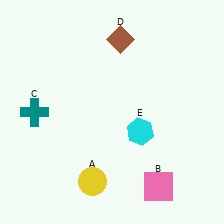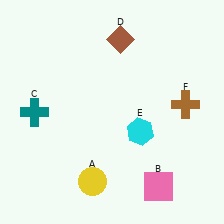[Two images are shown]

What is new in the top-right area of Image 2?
A brown cross (F) was added in the top-right area of Image 2.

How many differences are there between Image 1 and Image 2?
There is 1 difference between the two images.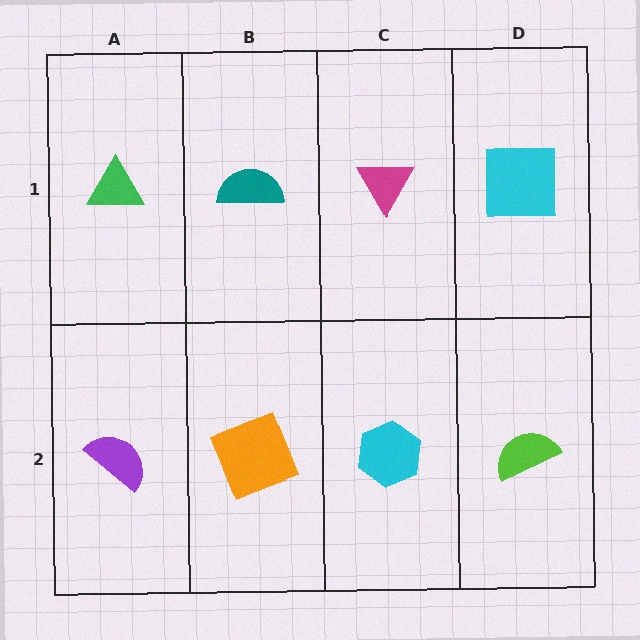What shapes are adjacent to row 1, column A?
A purple semicircle (row 2, column A), a teal semicircle (row 1, column B).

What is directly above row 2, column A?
A green triangle.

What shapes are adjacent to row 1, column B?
An orange square (row 2, column B), a green triangle (row 1, column A), a magenta triangle (row 1, column C).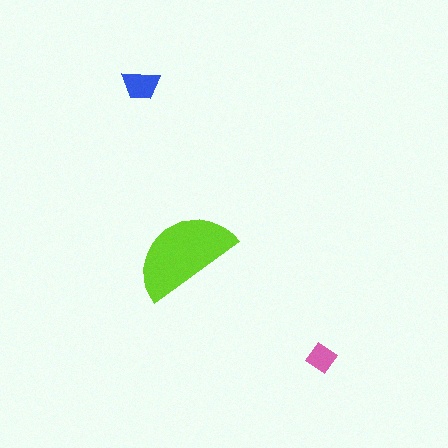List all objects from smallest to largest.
The pink diamond, the blue trapezoid, the lime semicircle.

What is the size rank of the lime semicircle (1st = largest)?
1st.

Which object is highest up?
The blue trapezoid is topmost.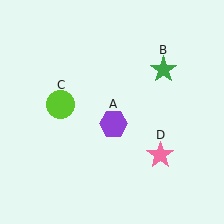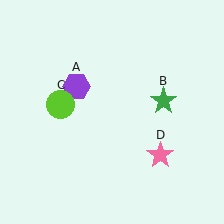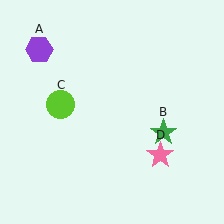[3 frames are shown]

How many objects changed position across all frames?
2 objects changed position: purple hexagon (object A), green star (object B).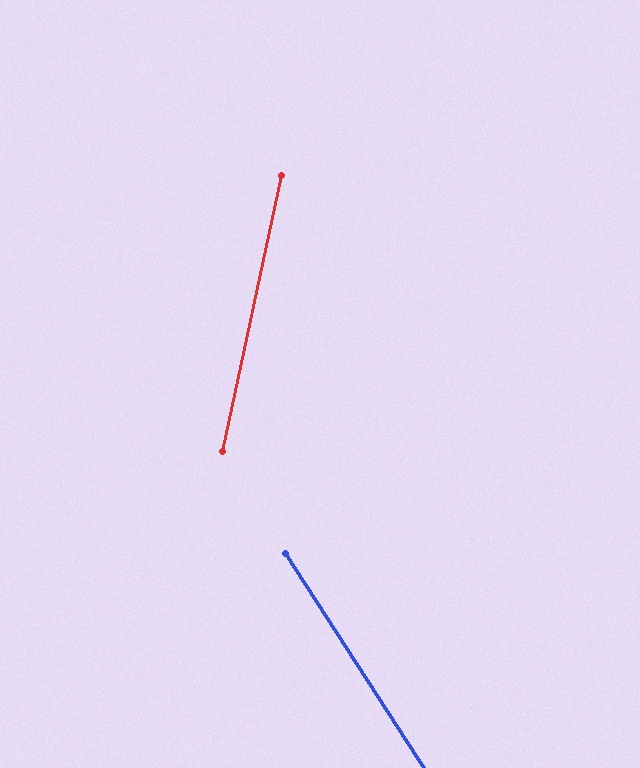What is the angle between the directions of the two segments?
Approximately 45 degrees.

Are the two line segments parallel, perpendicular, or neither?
Neither parallel nor perpendicular — they differ by about 45°.